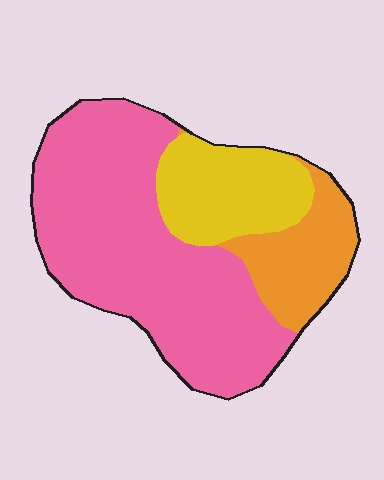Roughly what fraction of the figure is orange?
Orange takes up between a sixth and a third of the figure.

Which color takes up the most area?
Pink, at roughly 60%.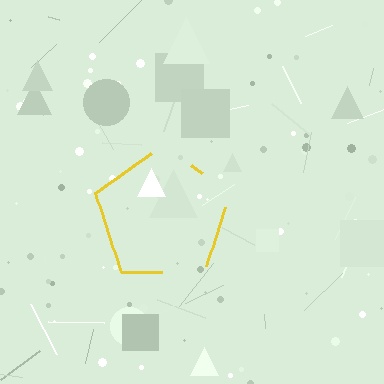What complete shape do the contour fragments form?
The contour fragments form a pentagon.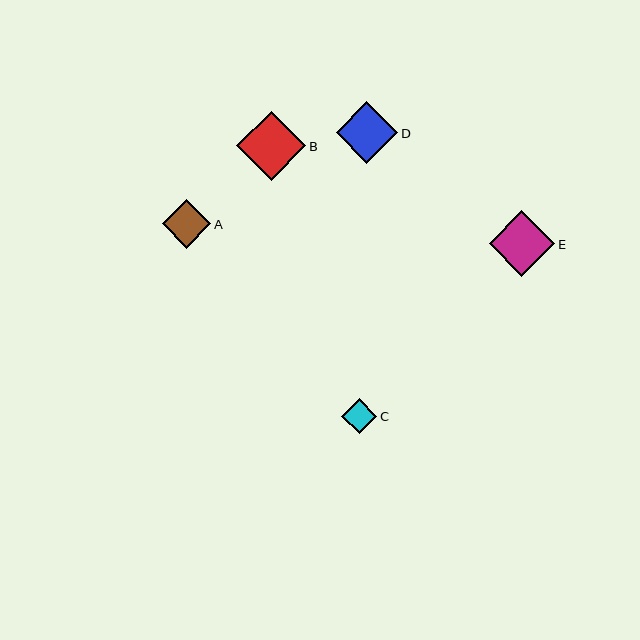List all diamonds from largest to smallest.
From largest to smallest: B, E, D, A, C.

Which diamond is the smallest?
Diamond C is the smallest with a size of approximately 35 pixels.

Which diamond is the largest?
Diamond B is the largest with a size of approximately 69 pixels.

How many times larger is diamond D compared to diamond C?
Diamond D is approximately 1.8 times the size of diamond C.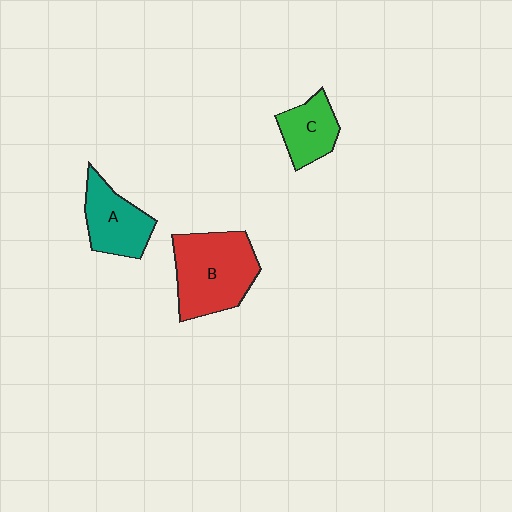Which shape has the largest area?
Shape B (red).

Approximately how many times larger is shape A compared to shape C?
Approximately 1.3 times.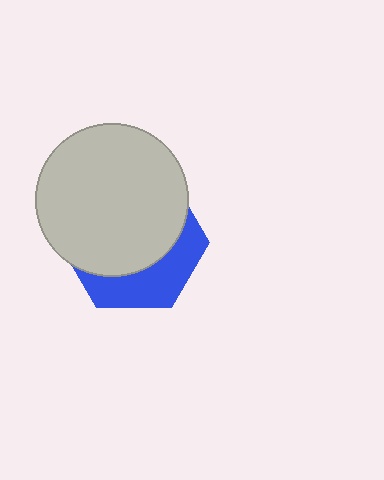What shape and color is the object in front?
The object in front is a light gray circle.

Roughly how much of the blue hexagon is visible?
A small part of it is visible (roughly 34%).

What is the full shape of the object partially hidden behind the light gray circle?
The partially hidden object is a blue hexagon.